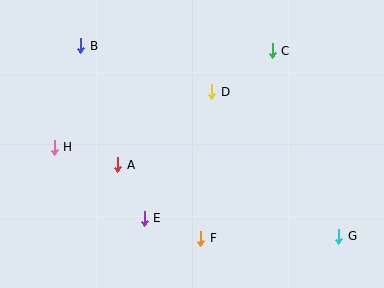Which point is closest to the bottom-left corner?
Point H is closest to the bottom-left corner.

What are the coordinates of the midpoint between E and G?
The midpoint between E and G is at (242, 227).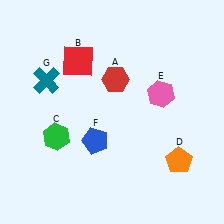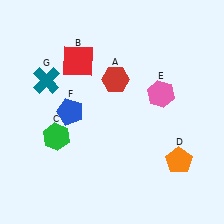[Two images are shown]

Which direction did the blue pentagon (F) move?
The blue pentagon (F) moved up.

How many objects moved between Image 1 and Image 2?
1 object moved between the two images.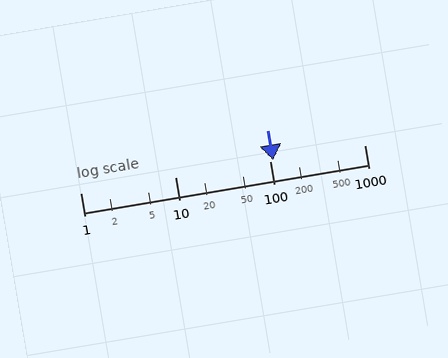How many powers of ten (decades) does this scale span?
The scale spans 3 decades, from 1 to 1000.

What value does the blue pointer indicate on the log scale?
The pointer indicates approximately 110.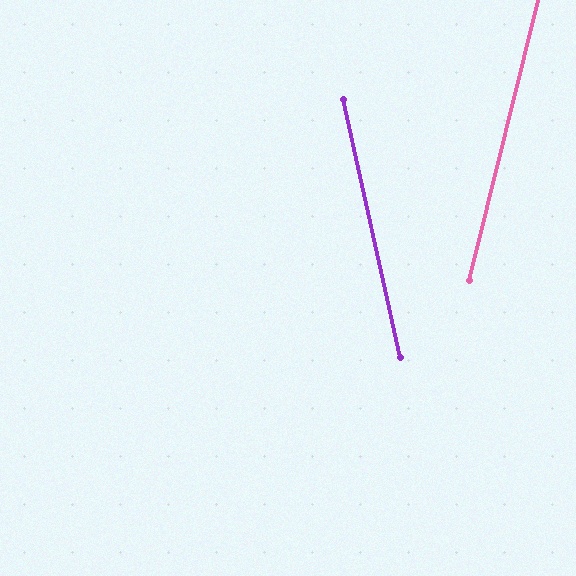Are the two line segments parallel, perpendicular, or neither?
Neither parallel nor perpendicular — they differ by about 26°.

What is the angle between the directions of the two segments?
Approximately 26 degrees.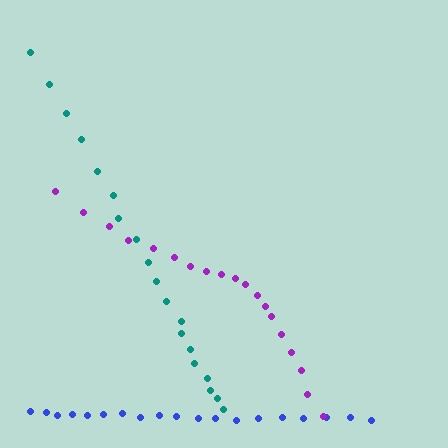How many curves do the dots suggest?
There are 3 distinct paths.